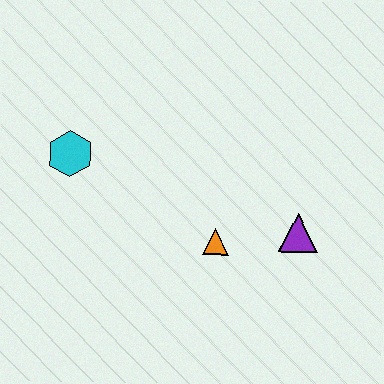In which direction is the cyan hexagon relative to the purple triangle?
The cyan hexagon is to the left of the purple triangle.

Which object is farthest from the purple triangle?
The cyan hexagon is farthest from the purple triangle.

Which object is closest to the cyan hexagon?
The orange triangle is closest to the cyan hexagon.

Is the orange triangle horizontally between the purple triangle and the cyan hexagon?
Yes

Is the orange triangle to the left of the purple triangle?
Yes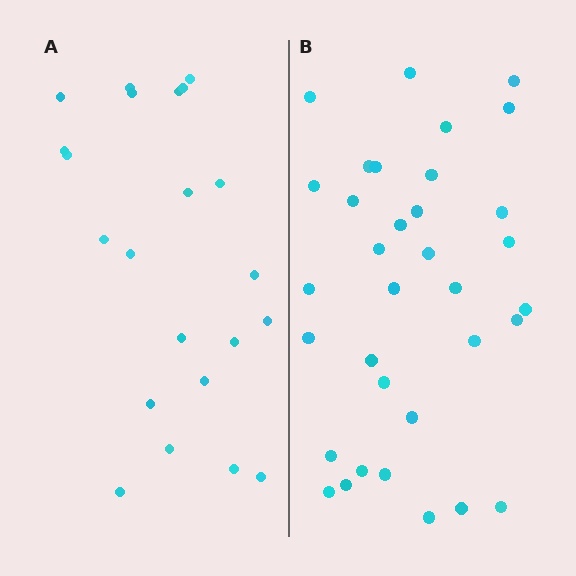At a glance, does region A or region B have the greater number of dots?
Region B (the right region) has more dots.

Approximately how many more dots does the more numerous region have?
Region B has roughly 12 or so more dots than region A.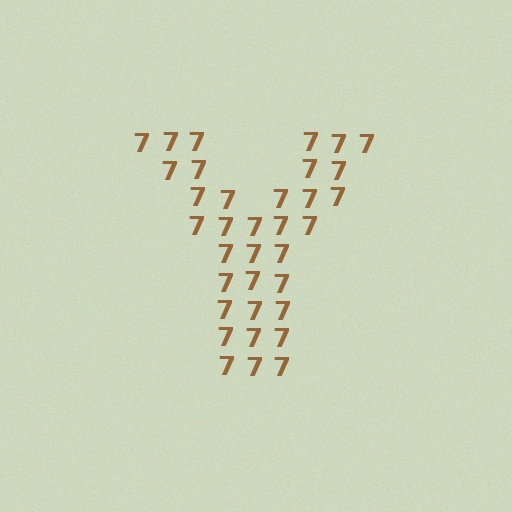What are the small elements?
The small elements are digit 7's.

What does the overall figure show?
The overall figure shows the letter Y.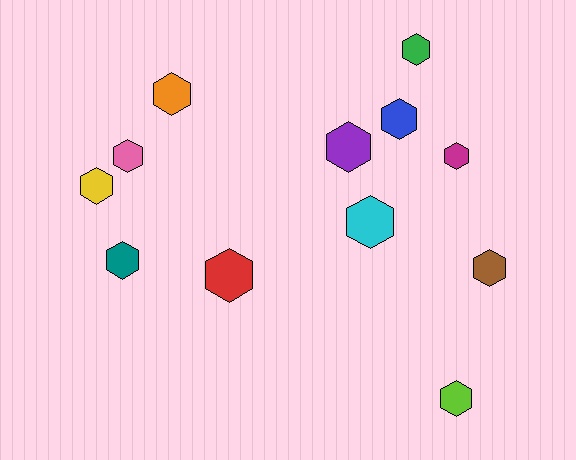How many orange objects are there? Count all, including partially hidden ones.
There is 1 orange object.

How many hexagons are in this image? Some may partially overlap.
There are 12 hexagons.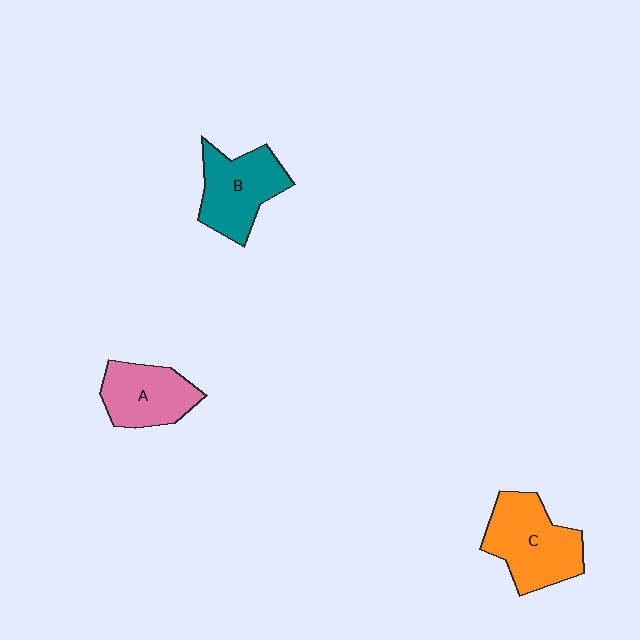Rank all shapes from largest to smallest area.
From largest to smallest: C (orange), B (teal), A (pink).